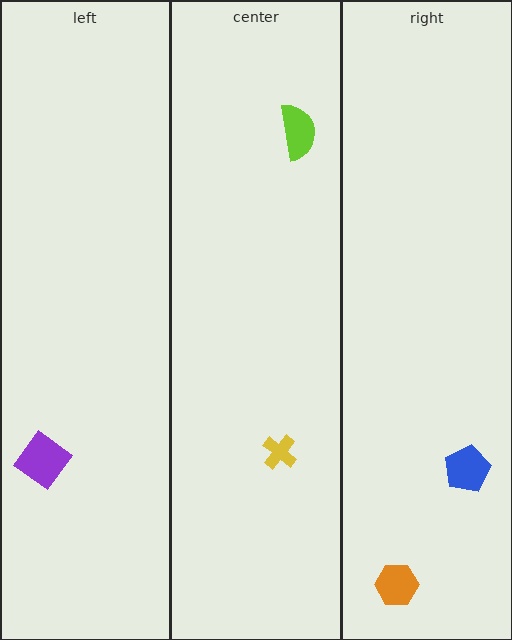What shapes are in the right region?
The blue pentagon, the orange hexagon.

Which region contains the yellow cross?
The center region.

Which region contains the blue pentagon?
The right region.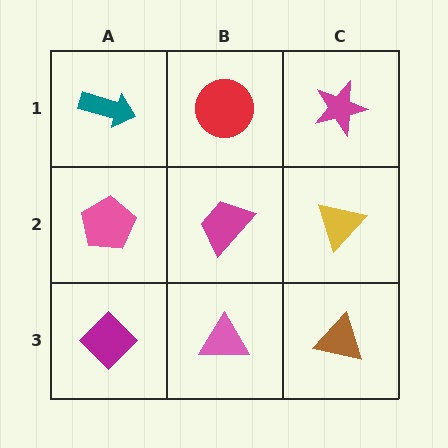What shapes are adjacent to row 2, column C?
A magenta star (row 1, column C), a brown triangle (row 3, column C), a magenta trapezoid (row 2, column B).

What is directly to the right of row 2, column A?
A magenta trapezoid.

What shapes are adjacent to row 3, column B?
A magenta trapezoid (row 2, column B), a magenta diamond (row 3, column A), a brown triangle (row 3, column C).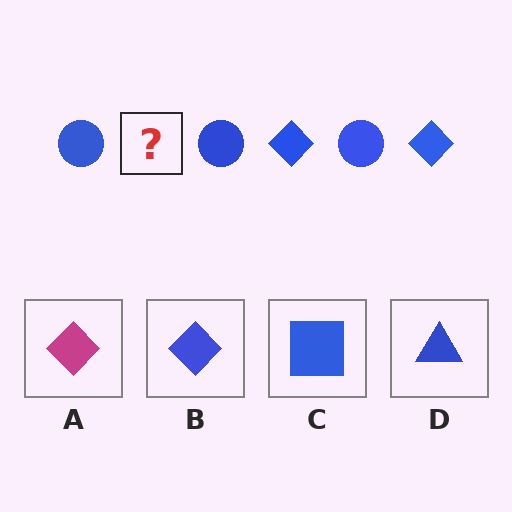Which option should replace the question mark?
Option B.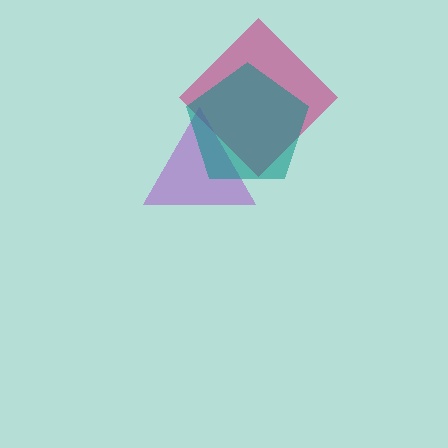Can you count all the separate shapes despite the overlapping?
Yes, there are 3 separate shapes.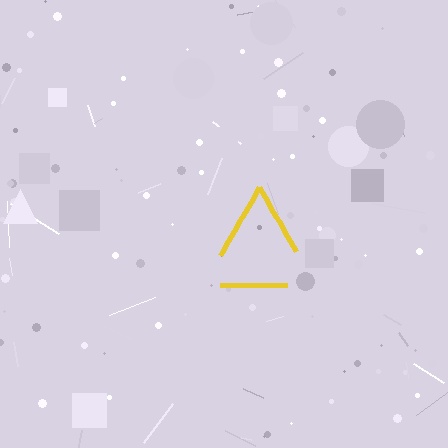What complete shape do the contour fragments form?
The contour fragments form a triangle.